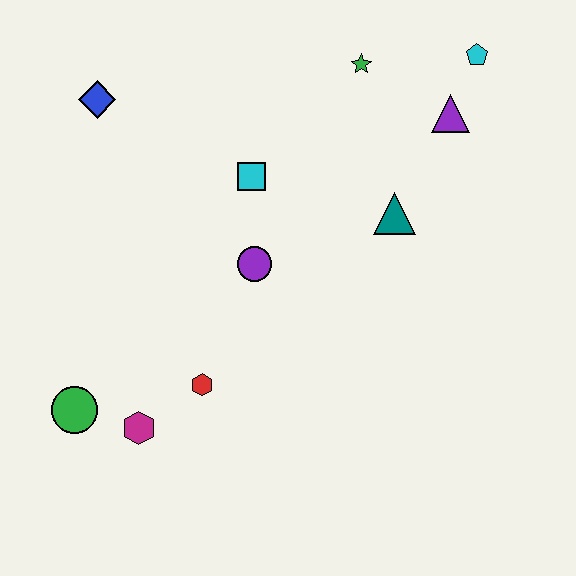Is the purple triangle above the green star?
No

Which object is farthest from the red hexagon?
The cyan pentagon is farthest from the red hexagon.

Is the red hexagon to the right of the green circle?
Yes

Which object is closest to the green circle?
The magenta hexagon is closest to the green circle.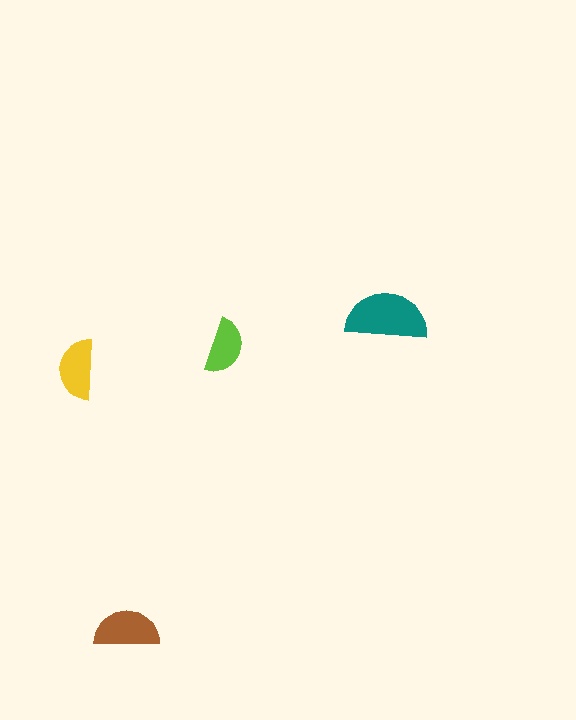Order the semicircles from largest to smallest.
the teal one, the brown one, the yellow one, the lime one.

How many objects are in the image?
There are 4 objects in the image.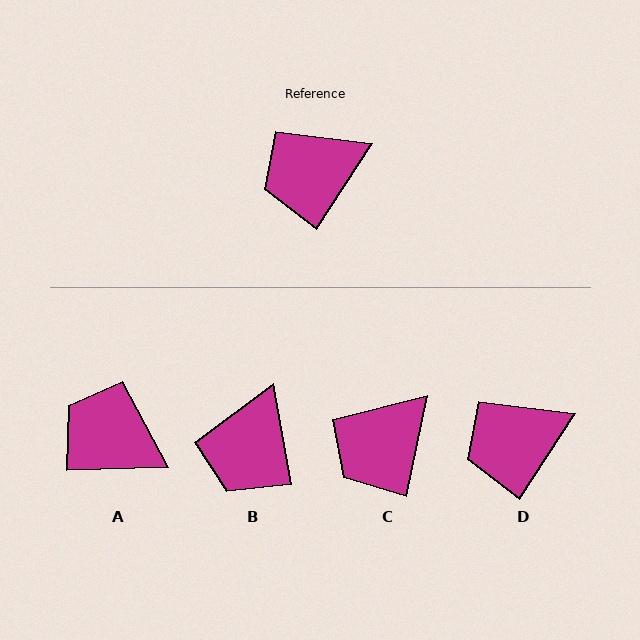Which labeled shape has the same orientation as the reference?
D.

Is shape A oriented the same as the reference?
No, it is off by about 55 degrees.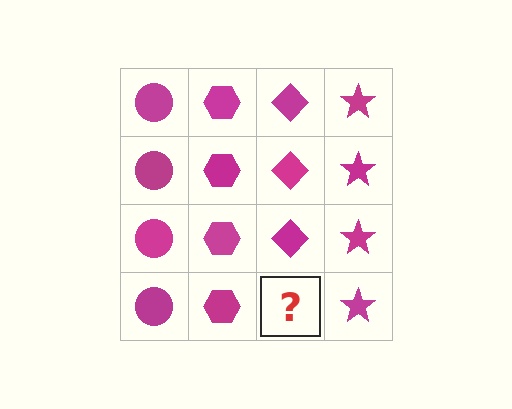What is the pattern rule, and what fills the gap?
The rule is that each column has a consistent shape. The gap should be filled with a magenta diamond.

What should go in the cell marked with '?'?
The missing cell should contain a magenta diamond.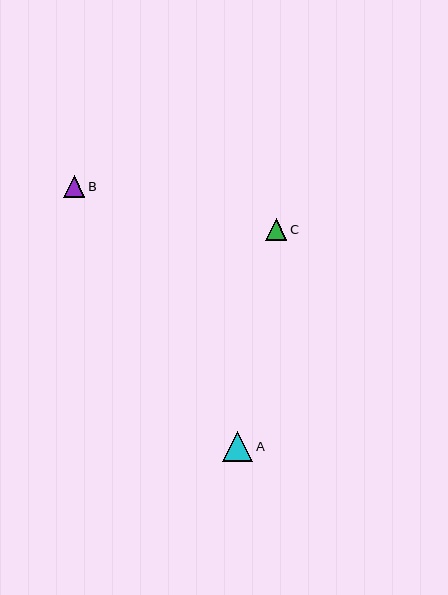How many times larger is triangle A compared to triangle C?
Triangle A is approximately 1.4 times the size of triangle C.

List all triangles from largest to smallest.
From largest to smallest: A, B, C.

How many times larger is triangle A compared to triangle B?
Triangle A is approximately 1.4 times the size of triangle B.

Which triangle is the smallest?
Triangle C is the smallest with a size of approximately 21 pixels.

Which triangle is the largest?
Triangle A is the largest with a size of approximately 31 pixels.